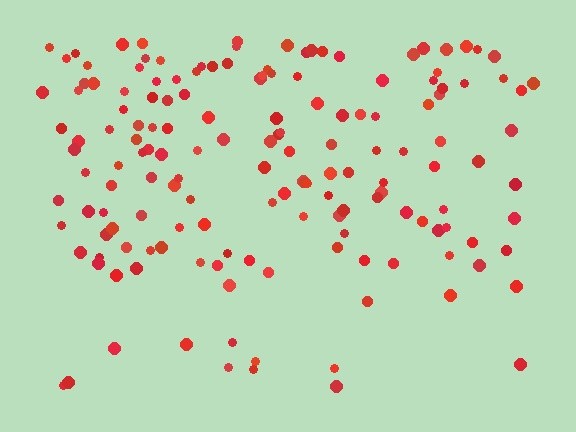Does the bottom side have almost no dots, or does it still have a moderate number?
Still a moderate number, just noticeably fewer than the top.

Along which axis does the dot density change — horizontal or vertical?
Vertical.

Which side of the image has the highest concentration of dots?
The top.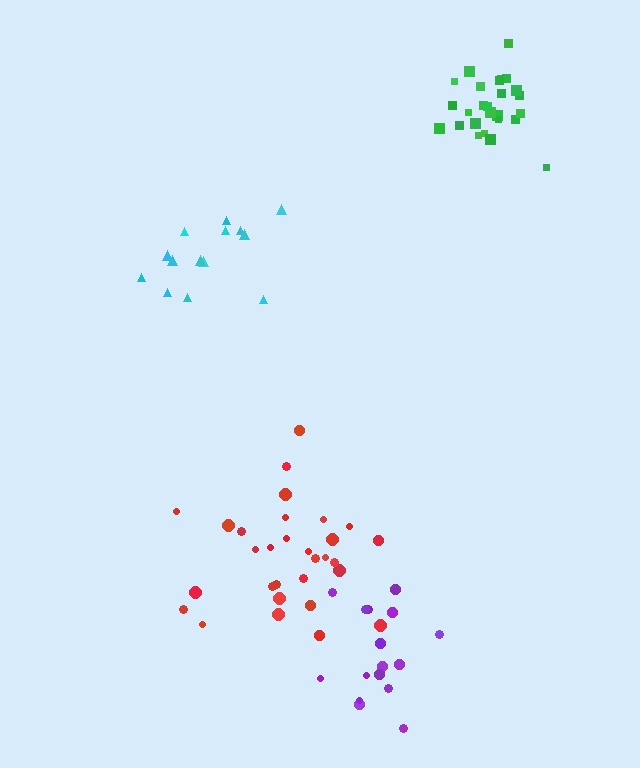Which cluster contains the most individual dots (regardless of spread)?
Red (30).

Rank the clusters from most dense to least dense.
green, purple, red, cyan.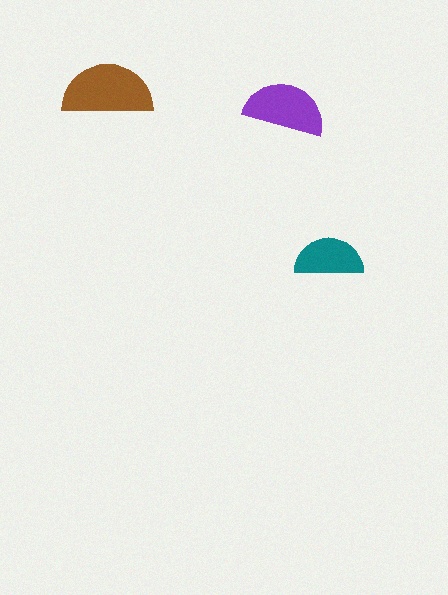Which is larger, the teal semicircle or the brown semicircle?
The brown one.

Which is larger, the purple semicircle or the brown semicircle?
The brown one.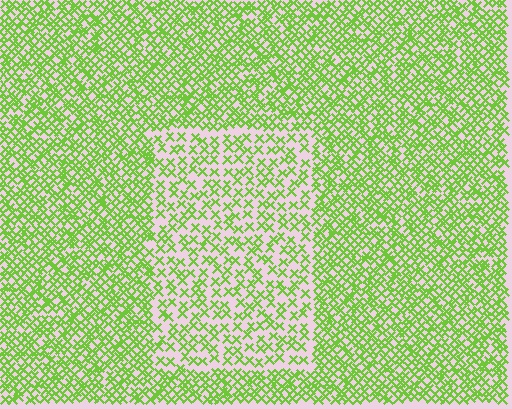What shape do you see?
I see a rectangle.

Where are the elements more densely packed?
The elements are more densely packed outside the rectangle boundary.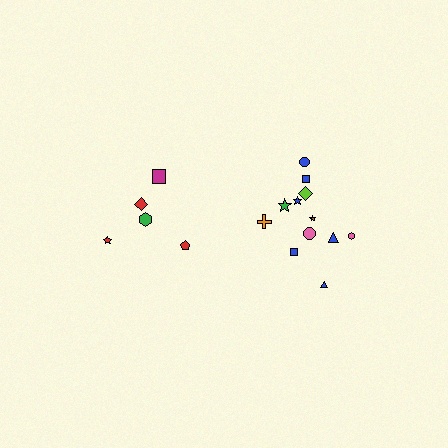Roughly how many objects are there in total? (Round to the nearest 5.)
Roughly 15 objects in total.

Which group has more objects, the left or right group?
The right group.